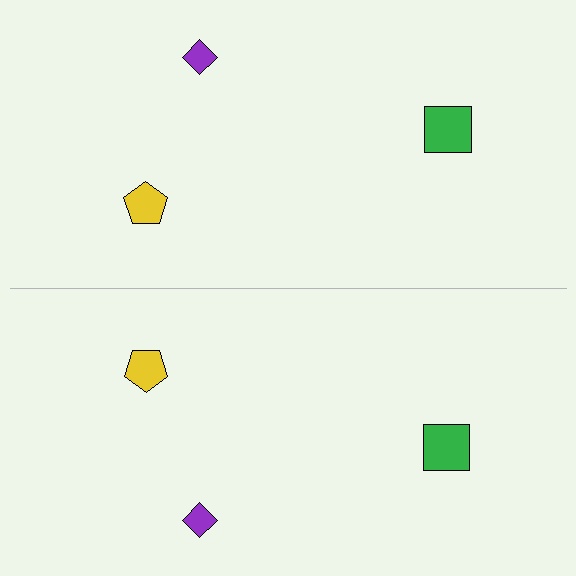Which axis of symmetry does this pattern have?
The pattern has a horizontal axis of symmetry running through the center of the image.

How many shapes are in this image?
There are 6 shapes in this image.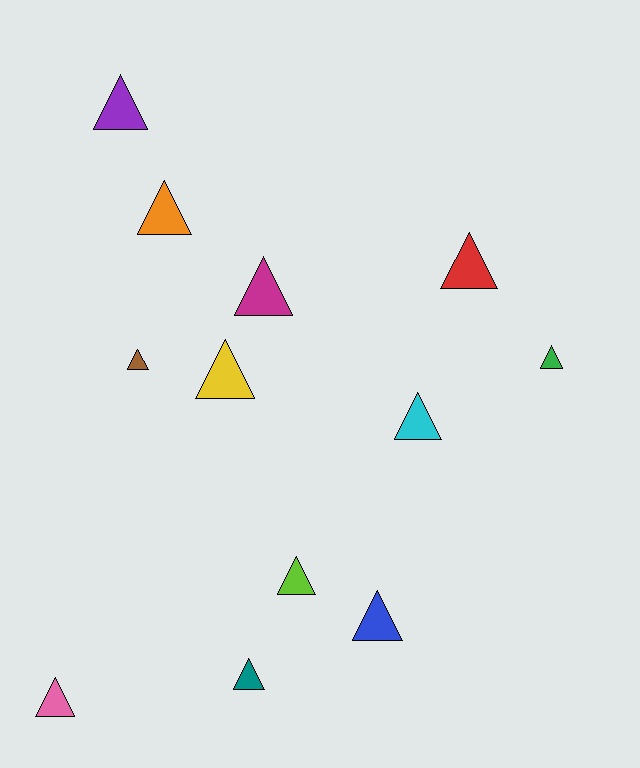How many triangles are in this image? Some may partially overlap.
There are 12 triangles.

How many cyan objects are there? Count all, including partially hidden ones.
There is 1 cyan object.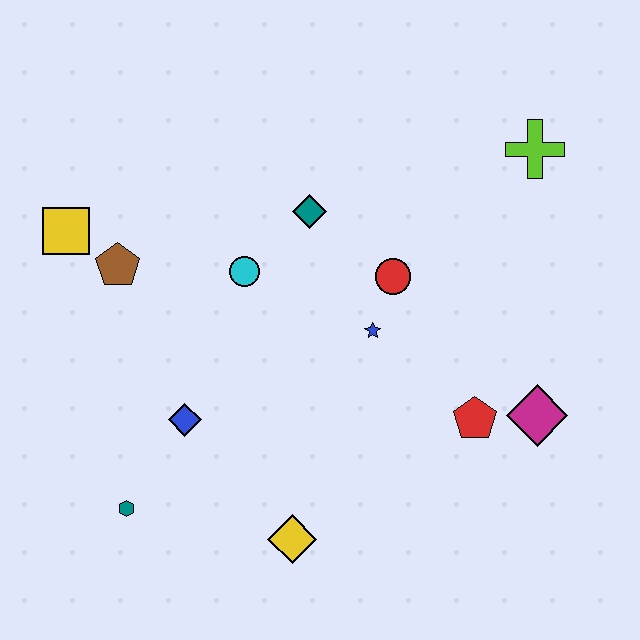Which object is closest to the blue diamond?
The teal hexagon is closest to the blue diamond.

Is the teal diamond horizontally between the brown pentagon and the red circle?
Yes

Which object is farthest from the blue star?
The yellow square is farthest from the blue star.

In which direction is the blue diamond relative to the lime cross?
The blue diamond is to the left of the lime cross.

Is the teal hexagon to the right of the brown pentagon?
Yes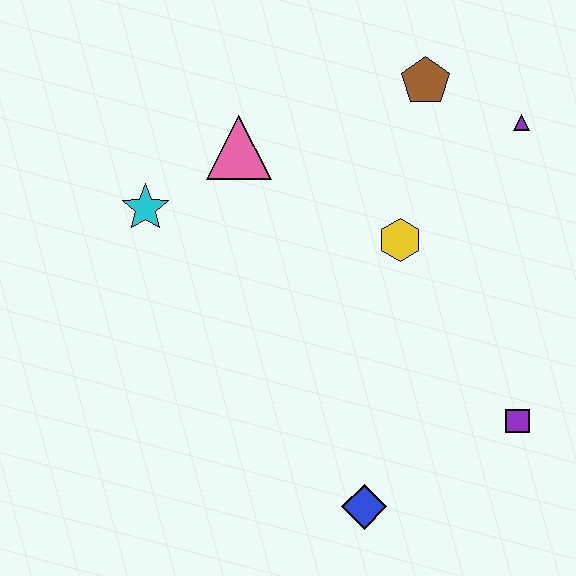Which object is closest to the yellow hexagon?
The brown pentagon is closest to the yellow hexagon.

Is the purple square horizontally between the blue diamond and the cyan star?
No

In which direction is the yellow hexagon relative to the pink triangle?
The yellow hexagon is to the right of the pink triangle.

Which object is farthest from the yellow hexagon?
The blue diamond is farthest from the yellow hexagon.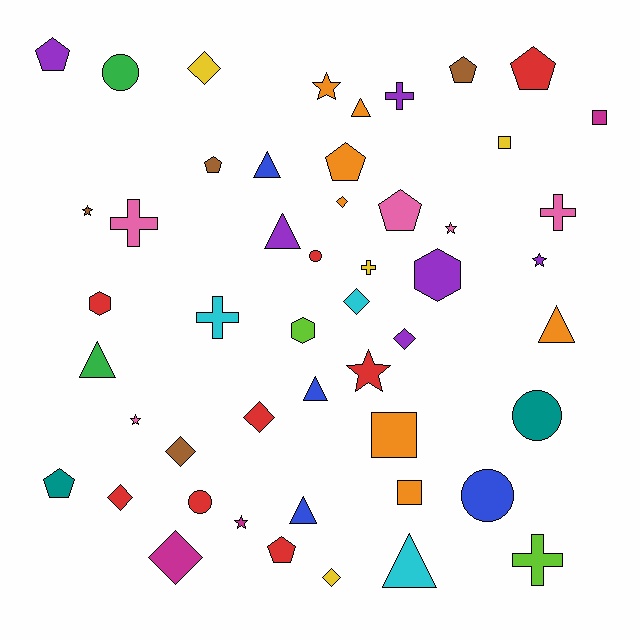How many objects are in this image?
There are 50 objects.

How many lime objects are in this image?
There are 2 lime objects.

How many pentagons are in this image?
There are 8 pentagons.